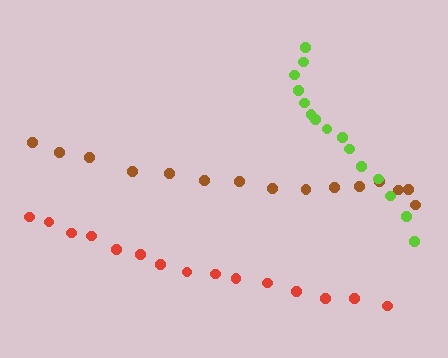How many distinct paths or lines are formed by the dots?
There are 3 distinct paths.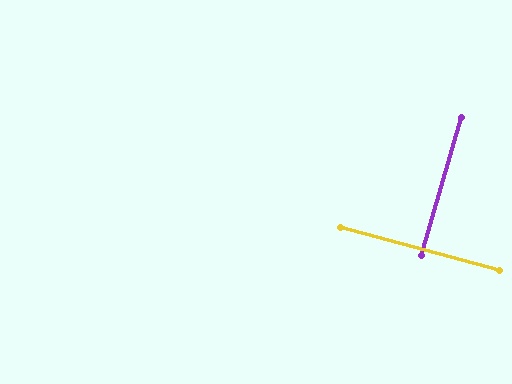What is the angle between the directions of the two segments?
Approximately 89 degrees.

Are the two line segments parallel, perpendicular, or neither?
Perpendicular — they meet at approximately 89°.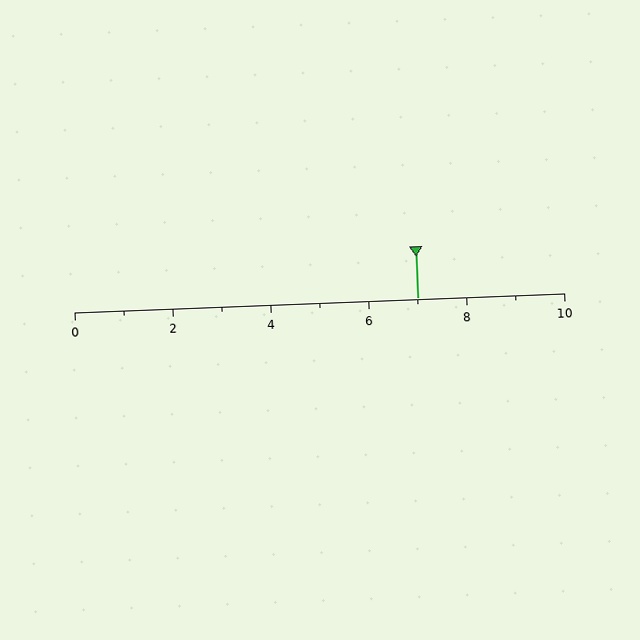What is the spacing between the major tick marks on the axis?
The major ticks are spaced 2 apart.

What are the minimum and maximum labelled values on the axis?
The axis runs from 0 to 10.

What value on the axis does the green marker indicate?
The marker indicates approximately 7.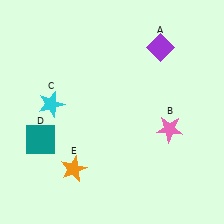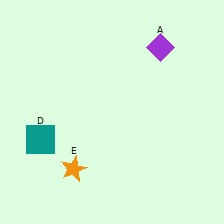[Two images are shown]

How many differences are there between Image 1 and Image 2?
There are 2 differences between the two images.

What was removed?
The pink star (B), the cyan star (C) were removed in Image 2.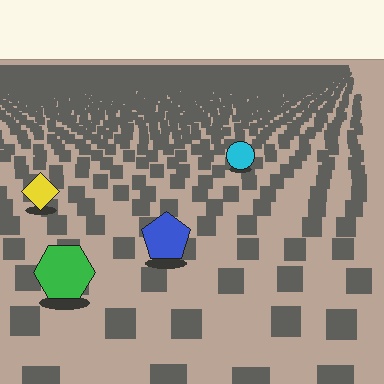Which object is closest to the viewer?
The green hexagon is closest. The texture marks near it are larger and more spread out.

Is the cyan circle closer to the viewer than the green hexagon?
No. The green hexagon is closer — you can tell from the texture gradient: the ground texture is coarser near it.